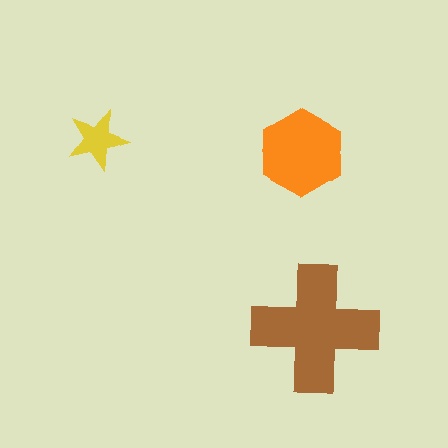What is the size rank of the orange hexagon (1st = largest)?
2nd.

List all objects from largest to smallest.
The brown cross, the orange hexagon, the yellow star.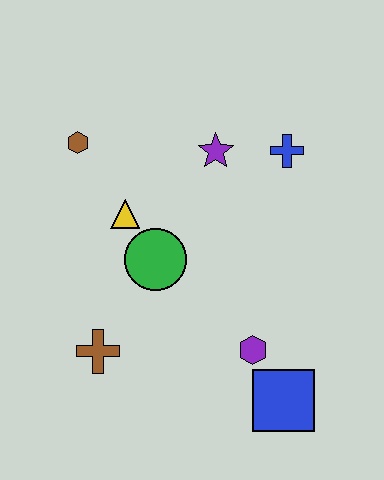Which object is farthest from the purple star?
The blue square is farthest from the purple star.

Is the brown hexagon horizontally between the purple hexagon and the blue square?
No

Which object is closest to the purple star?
The blue cross is closest to the purple star.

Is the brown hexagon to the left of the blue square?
Yes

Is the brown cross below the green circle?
Yes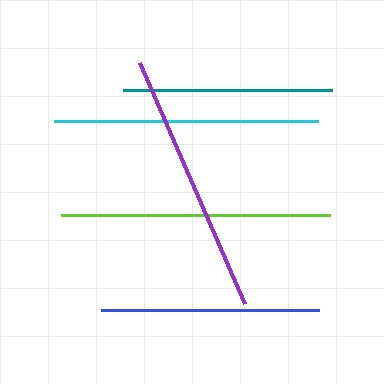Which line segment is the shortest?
The teal line is the shortest at approximately 208 pixels.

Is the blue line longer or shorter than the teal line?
The blue line is longer than the teal line.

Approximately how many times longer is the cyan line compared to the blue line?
The cyan line is approximately 1.2 times the length of the blue line.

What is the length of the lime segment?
The lime segment is approximately 268 pixels long.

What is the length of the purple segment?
The purple segment is approximately 263 pixels long.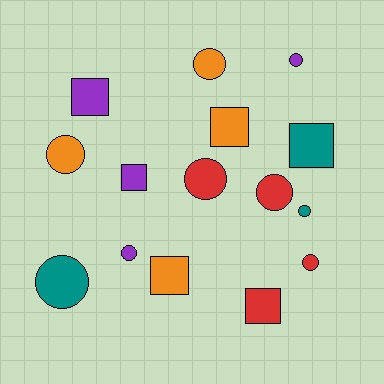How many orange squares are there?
There are 2 orange squares.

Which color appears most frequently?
Purple, with 4 objects.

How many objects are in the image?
There are 15 objects.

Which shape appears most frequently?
Circle, with 9 objects.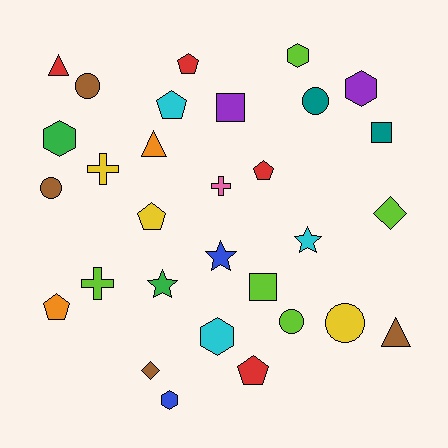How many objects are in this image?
There are 30 objects.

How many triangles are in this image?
There are 3 triangles.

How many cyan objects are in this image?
There are 3 cyan objects.